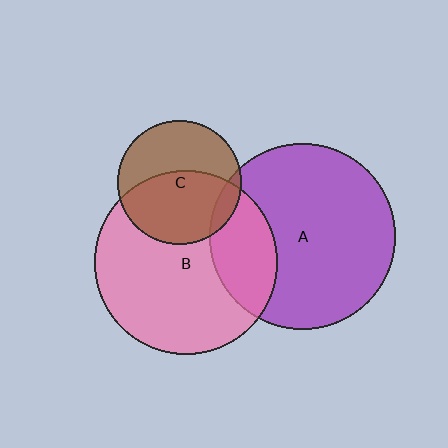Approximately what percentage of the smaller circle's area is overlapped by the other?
Approximately 10%.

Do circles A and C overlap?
Yes.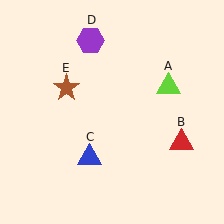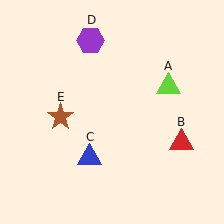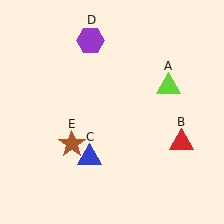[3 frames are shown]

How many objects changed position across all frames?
1 object changed position: brown star (object E).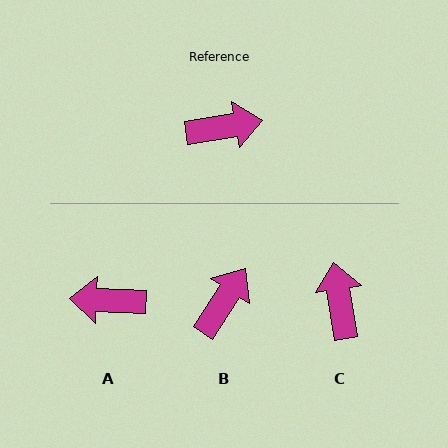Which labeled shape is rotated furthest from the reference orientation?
A, about 168 degrees away.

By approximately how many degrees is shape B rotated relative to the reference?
Approximately 48 degrees counter-clockwise.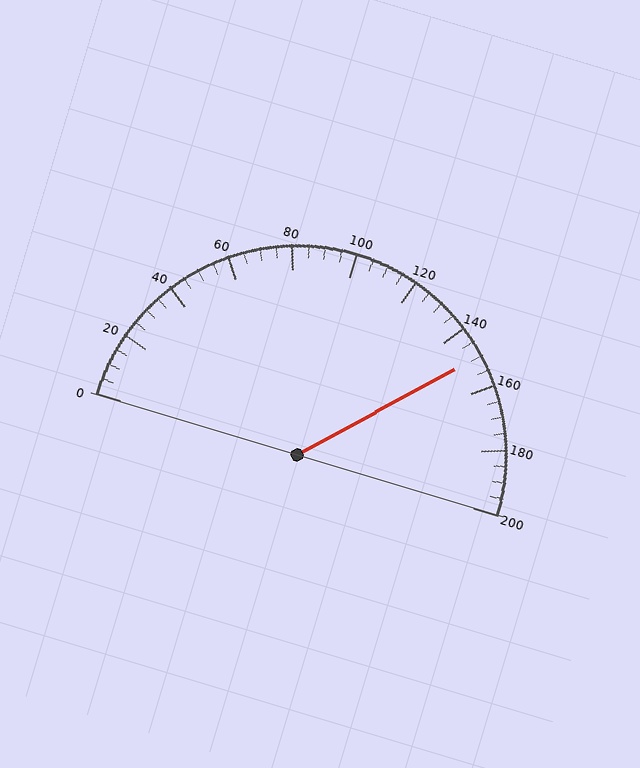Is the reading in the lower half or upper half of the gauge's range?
The reading is in the upper half of the range (0 to 200).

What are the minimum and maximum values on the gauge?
The gauge ranges from 0 to 200.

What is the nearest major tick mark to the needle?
The nearest major tick mark is 160.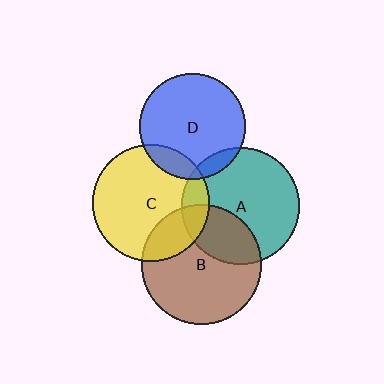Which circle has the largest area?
Circle B (brown).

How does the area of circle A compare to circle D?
Approximately 1.2 times.